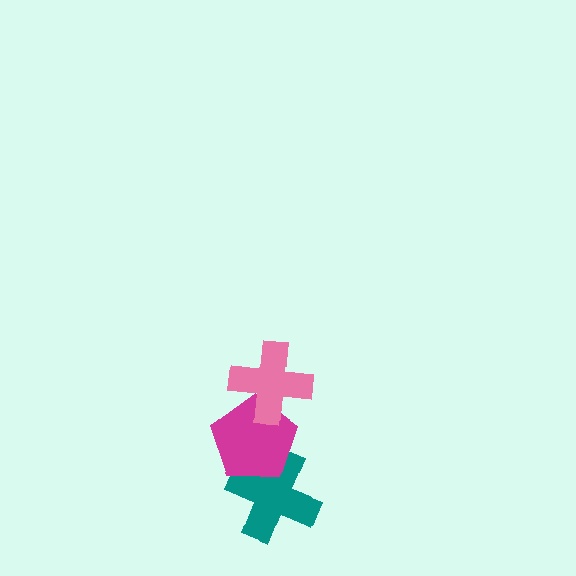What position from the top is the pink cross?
The pink cross is 1st from the top.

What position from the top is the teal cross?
The teal cross is 3rd from the top.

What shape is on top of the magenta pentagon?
The pink cross is on top of the magenta pentagon.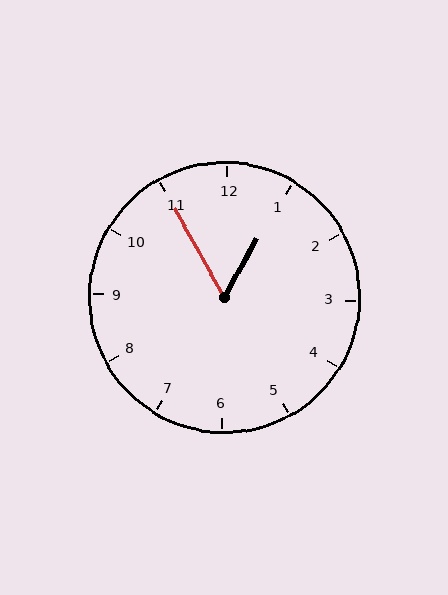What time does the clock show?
12:55.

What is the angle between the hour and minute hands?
Approximately 58 degrees.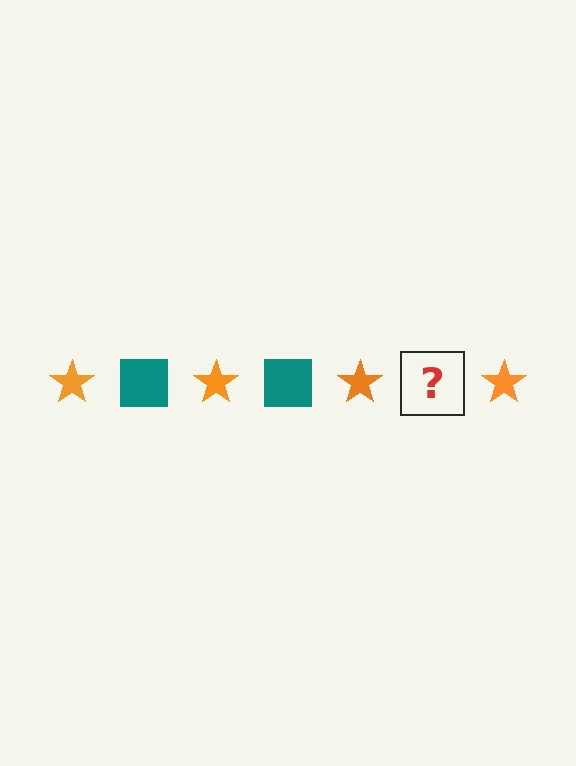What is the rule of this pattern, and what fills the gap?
The rule is that the pattern alternates between orange star and teal square. The gap should be filled with a teal square.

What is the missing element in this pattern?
The missing element is a teal square.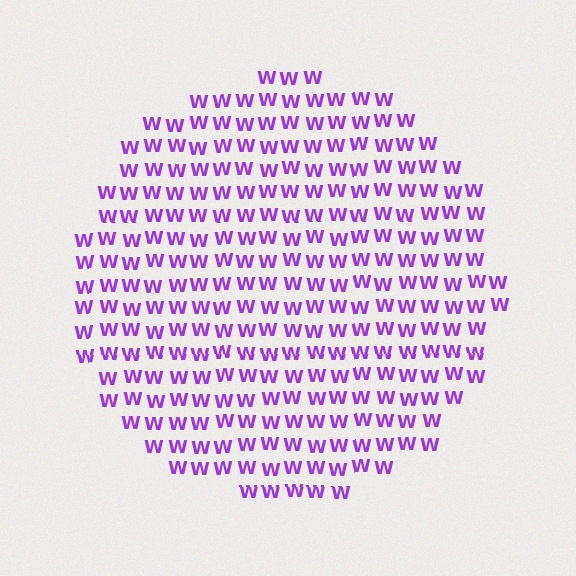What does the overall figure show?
The overall figure shows a circle.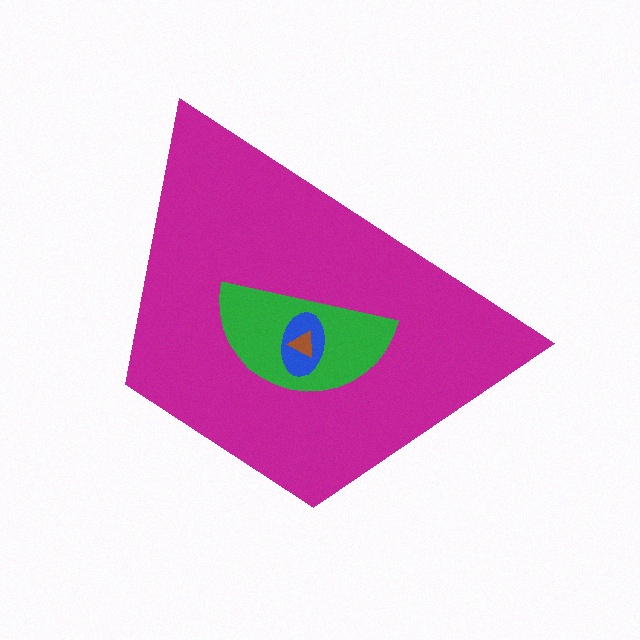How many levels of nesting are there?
4.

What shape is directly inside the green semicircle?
The blue ellipse.